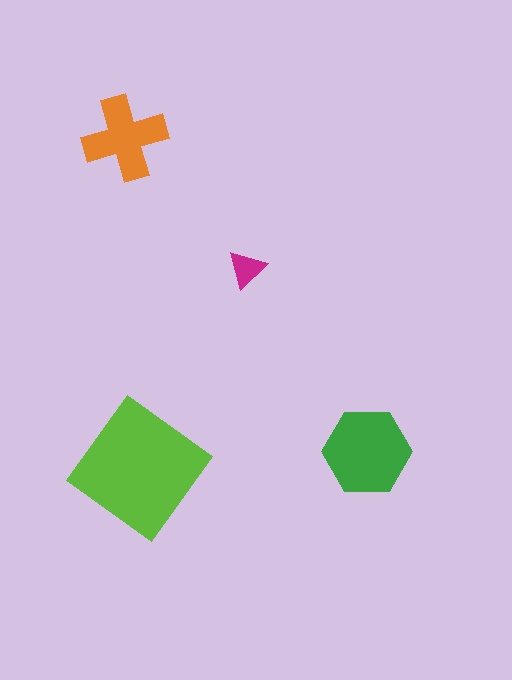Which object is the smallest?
The magenta triangle.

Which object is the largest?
The lime diamond.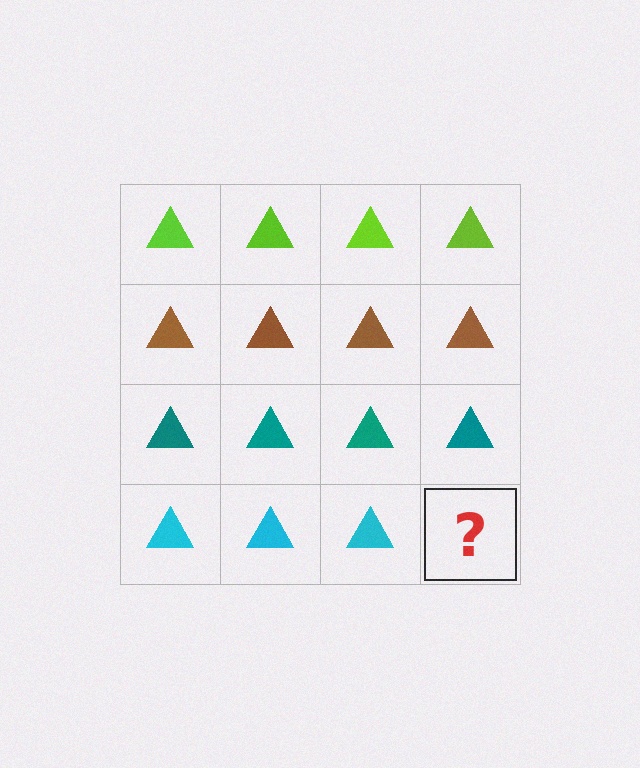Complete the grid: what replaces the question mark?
The question mark should be replaced with a cyan triangle.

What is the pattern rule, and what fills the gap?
The rule is that each row has a consistent color. The gap should be filled with a cyan triangle.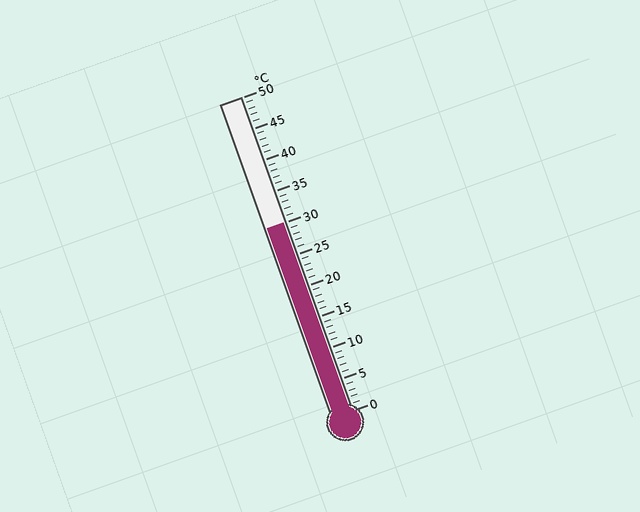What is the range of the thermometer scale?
The thermometer scale ranges from 0°C to 50°C.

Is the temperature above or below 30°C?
The temperature is at 30°C.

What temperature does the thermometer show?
The thermometer shows approximately 30°C.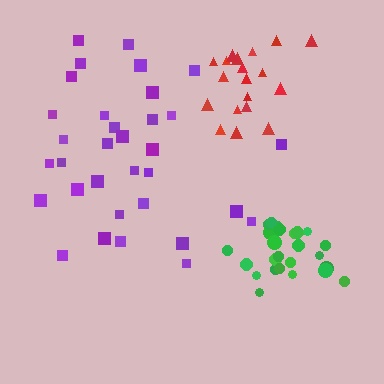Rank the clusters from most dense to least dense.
green, red, purple.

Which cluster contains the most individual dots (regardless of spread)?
Purple (33).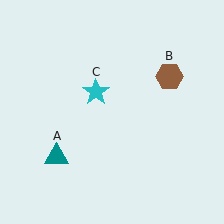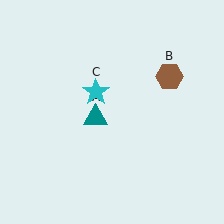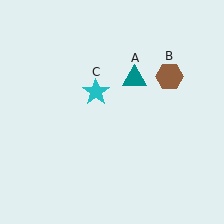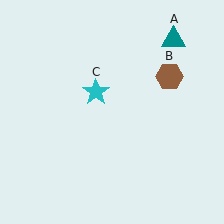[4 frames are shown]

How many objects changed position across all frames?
1 object changed position: teal triangle (object A).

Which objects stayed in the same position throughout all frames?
Brown hexagon (object B) and cyan star (object C) remained stationary.